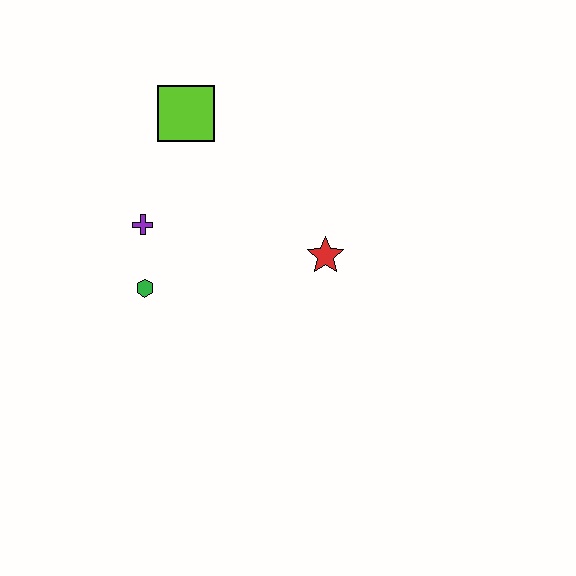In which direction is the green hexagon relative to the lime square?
The green hexagon is below the lime square.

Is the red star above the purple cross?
No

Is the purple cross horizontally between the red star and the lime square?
No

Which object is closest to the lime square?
The purple cross is closest to the lime square.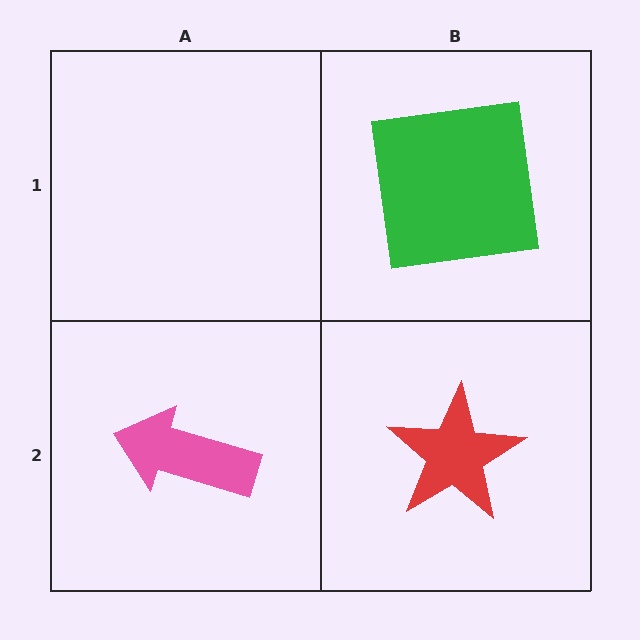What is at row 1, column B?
A green square.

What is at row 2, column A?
A pink arrow.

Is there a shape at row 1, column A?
No, that cell is empty.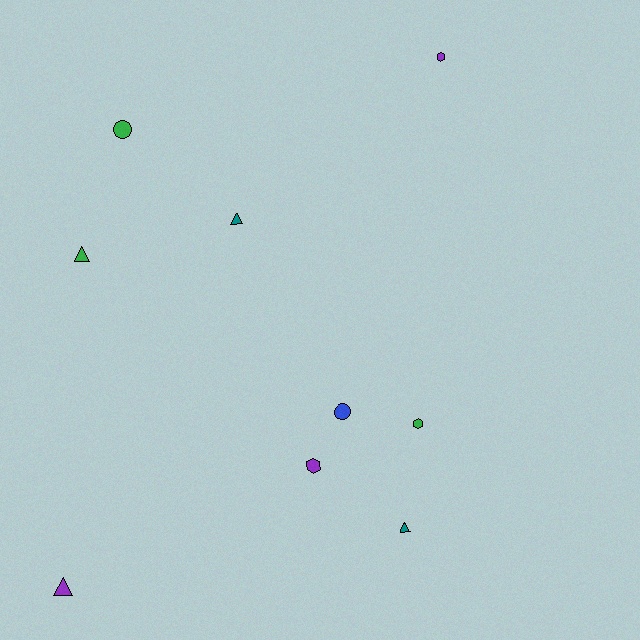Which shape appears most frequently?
Triangle, with 4 objects.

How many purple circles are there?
There are no purple circles.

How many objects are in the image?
There are 9 objects.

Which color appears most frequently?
Purple, with 3 objects.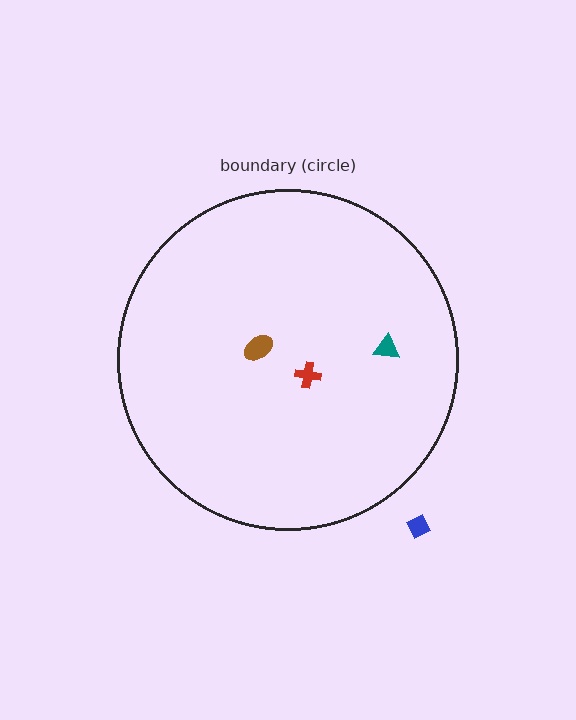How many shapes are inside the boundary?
3 inside, 1 outside.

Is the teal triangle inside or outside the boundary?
Inside.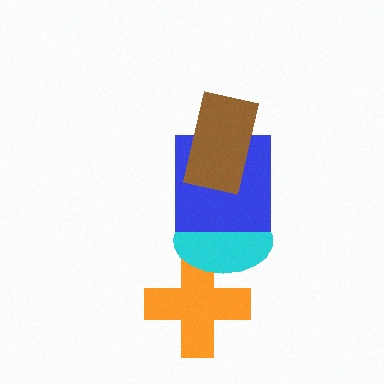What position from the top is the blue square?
The blue square is 2nd from the top.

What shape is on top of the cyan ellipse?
The blue square is on top of the cyan ellipse.